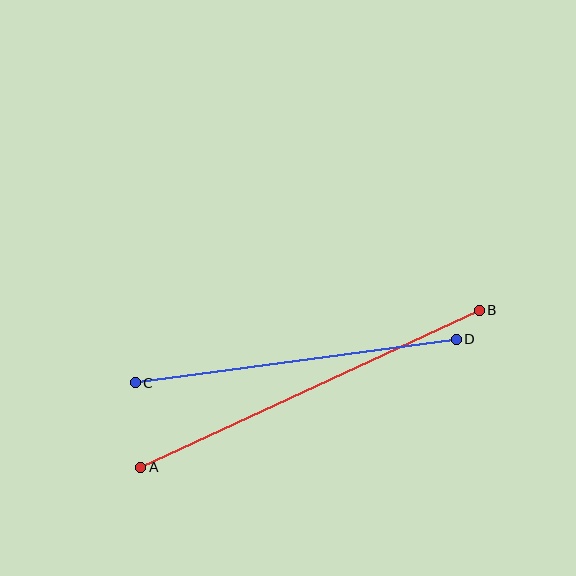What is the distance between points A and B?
The distance is approximately 374 pixels.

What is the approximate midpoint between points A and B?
The midpoint is at approximately (310, 389) pixels.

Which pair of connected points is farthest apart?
Points A and B are farthest apart.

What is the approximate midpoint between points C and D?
The midpoint is at approximately (296, 361) pixels.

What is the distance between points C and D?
The distance is approximately 324 pixels.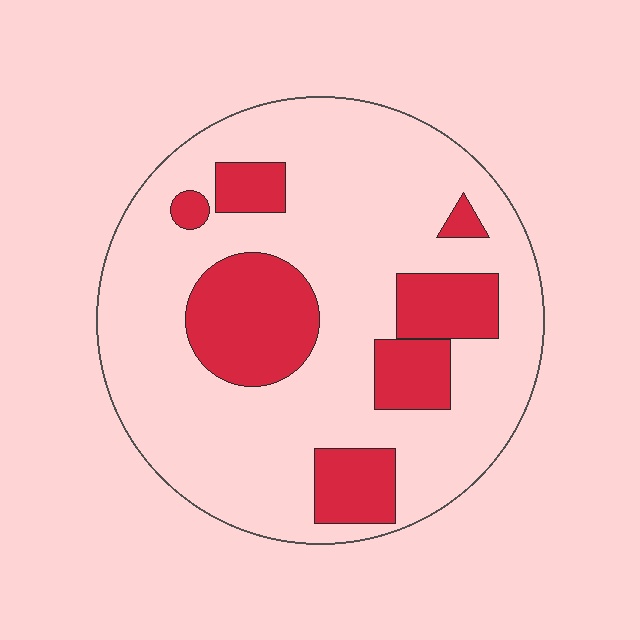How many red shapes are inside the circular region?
7.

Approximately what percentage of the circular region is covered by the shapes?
Approximately 25%.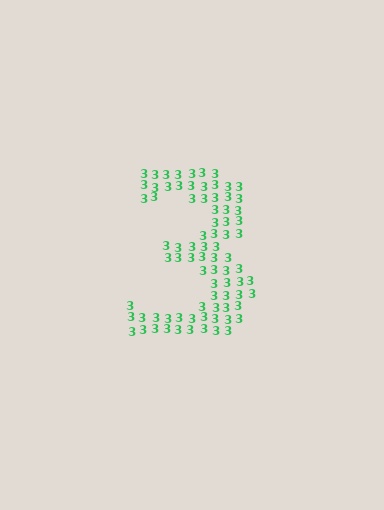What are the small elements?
The small elements are digit 3's.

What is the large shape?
The large shape is the digit 3.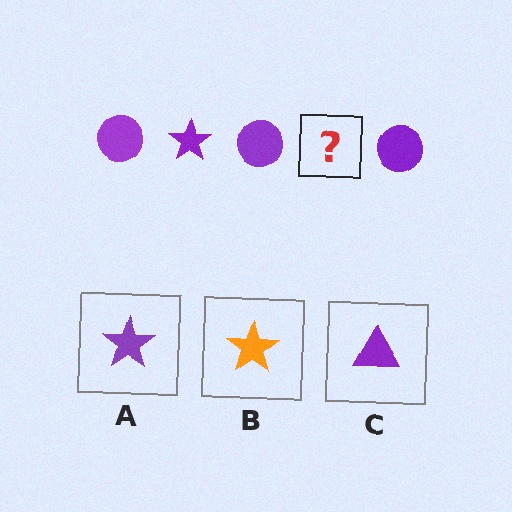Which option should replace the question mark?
Option A.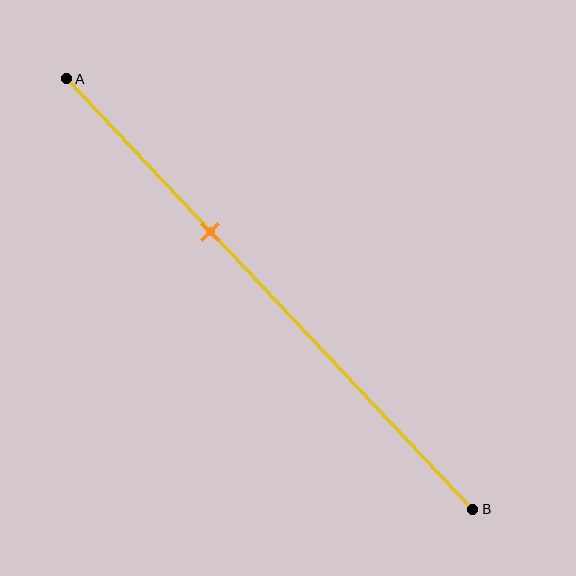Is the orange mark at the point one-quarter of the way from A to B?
No, the mark is at about 35% from A, not at the 25% one-quarter point.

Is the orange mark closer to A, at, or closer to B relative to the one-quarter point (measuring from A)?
The orange mark is closer to point B than the one-quarter point of segment AB.